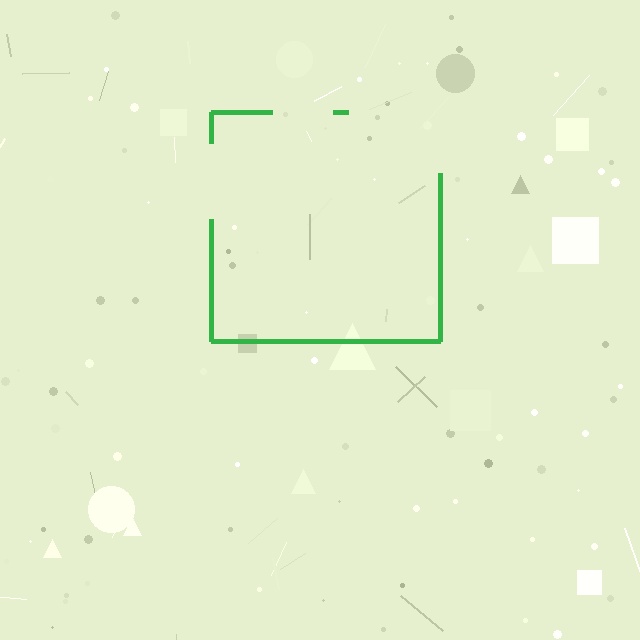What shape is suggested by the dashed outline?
The dashed outline suggests a square.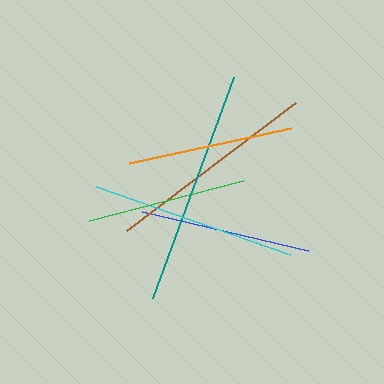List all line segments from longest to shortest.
From longest to shortest: teal, brown, cyan, blue, orange, green.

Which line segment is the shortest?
The green line is the shortest at approximately 159 pixels.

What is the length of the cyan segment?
The cyan segment is approximately 206 pixels long.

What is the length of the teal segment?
The teal segment is approximately 235 pixels long.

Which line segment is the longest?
The teal line is the longest at approximately 235 pixels.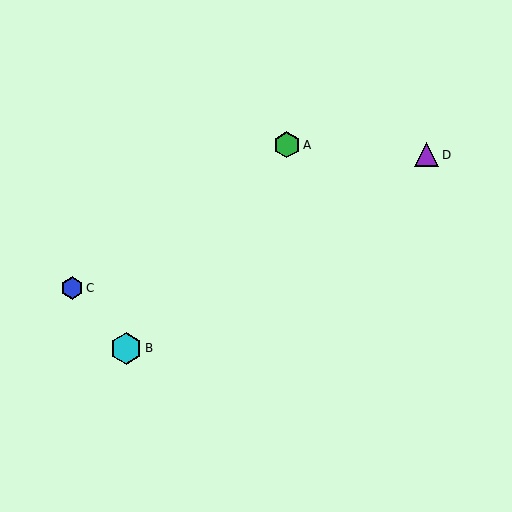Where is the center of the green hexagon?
The center of the green hexagon is at (287, 145).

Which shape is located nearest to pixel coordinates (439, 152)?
The purple triangle (labeled D) at (427, 155) is nearest to that location.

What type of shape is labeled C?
Shape C is a blue hexagon.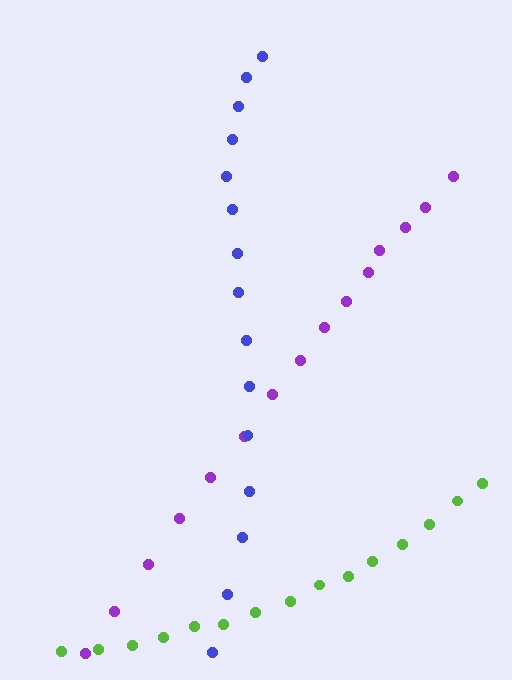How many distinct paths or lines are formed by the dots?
There are 3 distinct paths.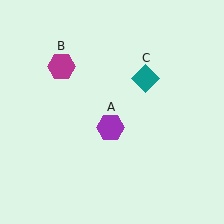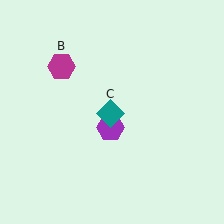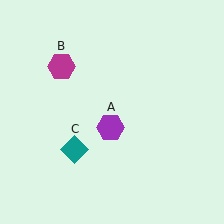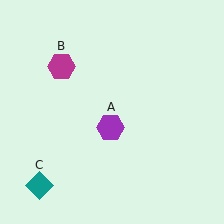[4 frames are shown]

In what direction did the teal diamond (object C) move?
The teal diamond (object C) moved down and to the left.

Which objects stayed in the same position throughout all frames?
Purple hexagon (object A) and magenta hexagon (object B) remained stationary.